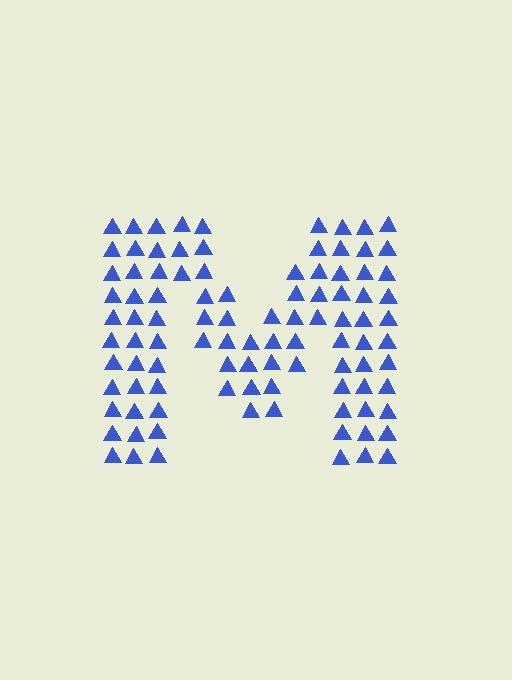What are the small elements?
The small elements are triangles.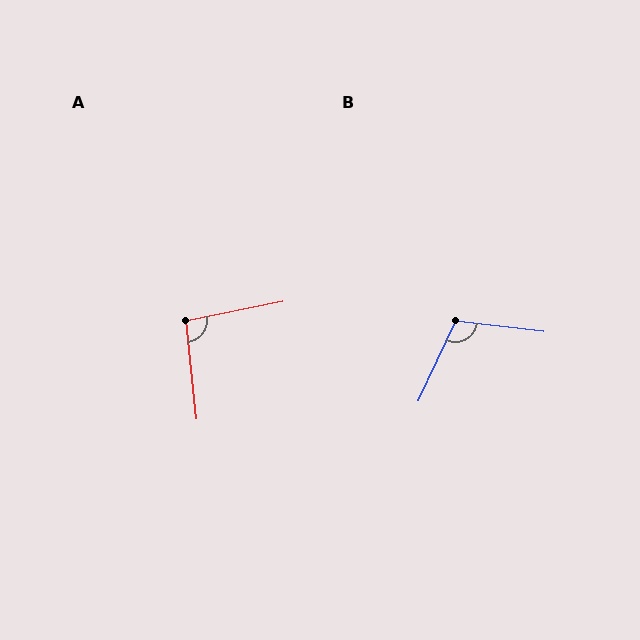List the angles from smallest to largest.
A (96°), B (108°).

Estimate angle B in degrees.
Approximately 108 degrees.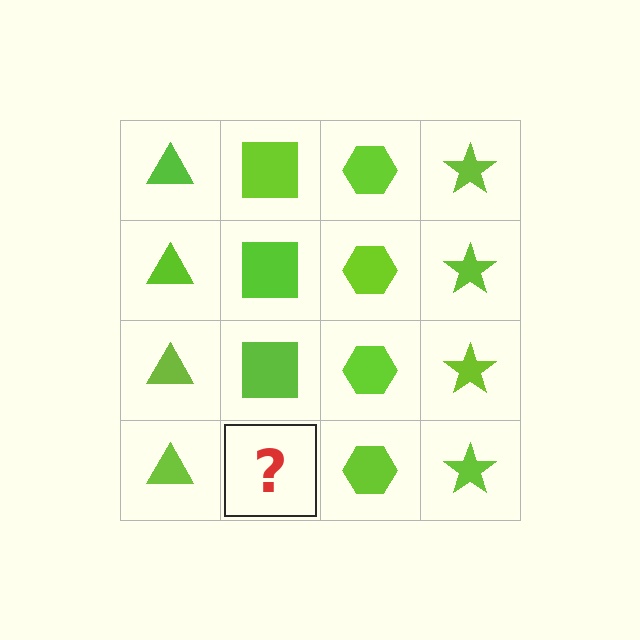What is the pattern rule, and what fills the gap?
The rule is that each column has a consistent shape. The gap should be filled with a lime square.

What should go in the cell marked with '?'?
The missing cell should contain a lime square.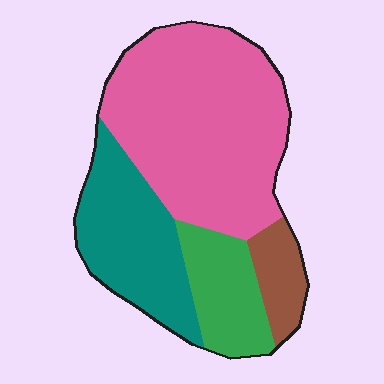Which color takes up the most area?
Pink, at roughly 50%.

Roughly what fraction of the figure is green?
Green takes up less than a quarter of the figure.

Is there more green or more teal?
Teal.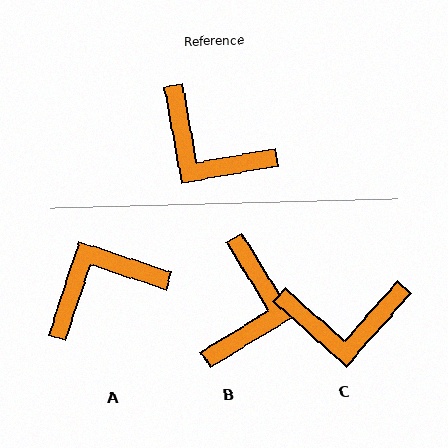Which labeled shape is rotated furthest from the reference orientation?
A, about 119 degrees away.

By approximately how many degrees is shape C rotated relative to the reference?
Approximately 38 degrees counter-clockwise.